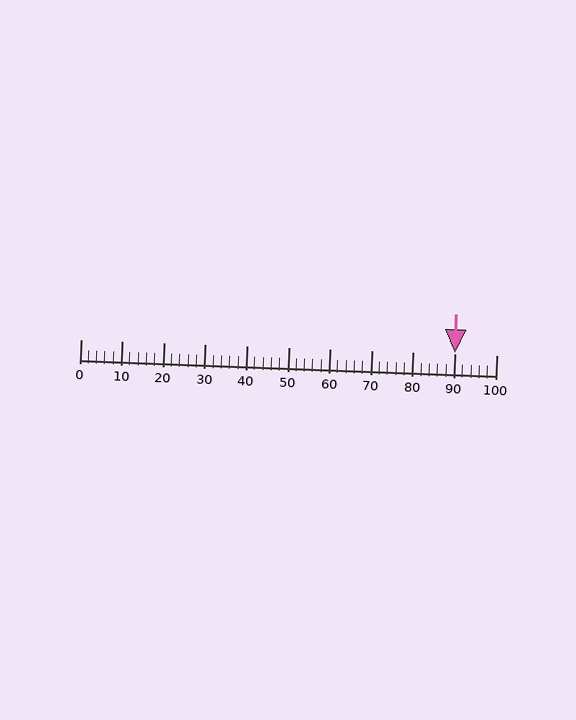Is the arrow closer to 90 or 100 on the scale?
The arrow is closer to 90.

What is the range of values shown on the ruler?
The ruler shows values from 0 to 100.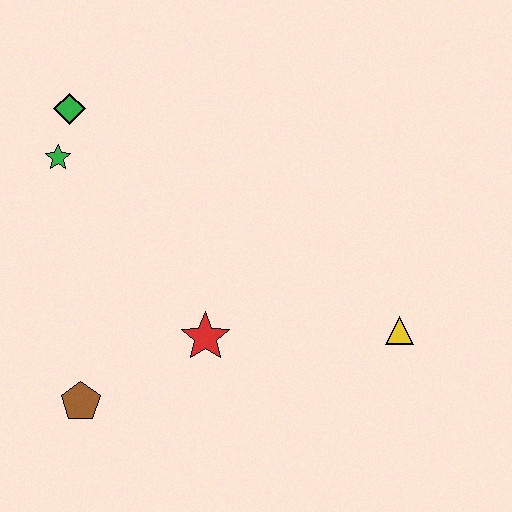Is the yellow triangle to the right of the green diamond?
Yes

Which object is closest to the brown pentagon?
The red star is closest to the brown pentagon.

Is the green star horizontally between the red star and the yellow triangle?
No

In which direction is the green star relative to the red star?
The green star is above the red star.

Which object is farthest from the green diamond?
The yellow triangle is farthest from the green diamond.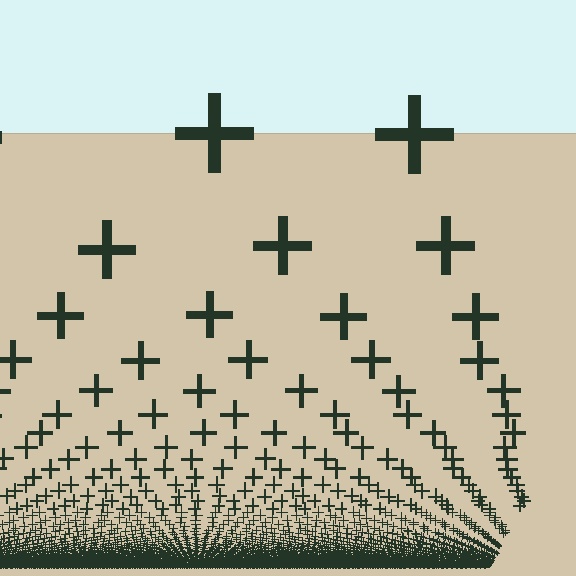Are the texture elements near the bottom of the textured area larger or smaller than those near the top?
Smaller. The gradient is inverted — elements near the bottom are smaller and denser.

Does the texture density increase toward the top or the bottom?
Density increases toward the bottom.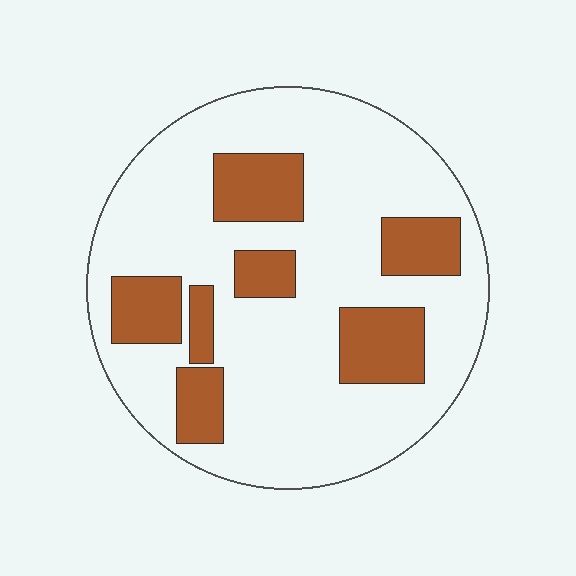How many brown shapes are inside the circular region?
7.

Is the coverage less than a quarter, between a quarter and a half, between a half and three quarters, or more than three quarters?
Less than a quarter.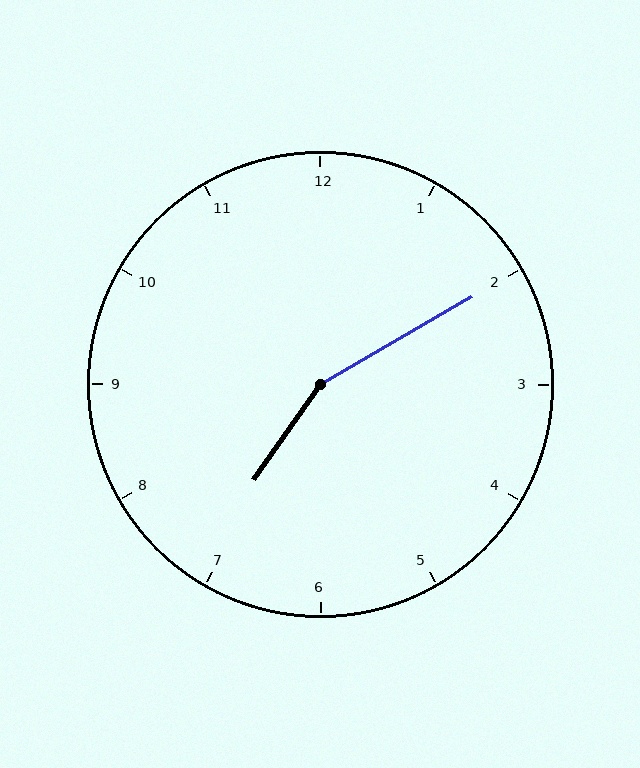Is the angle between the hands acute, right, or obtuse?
It is obtuse.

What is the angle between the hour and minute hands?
Approximately 155 degrees.